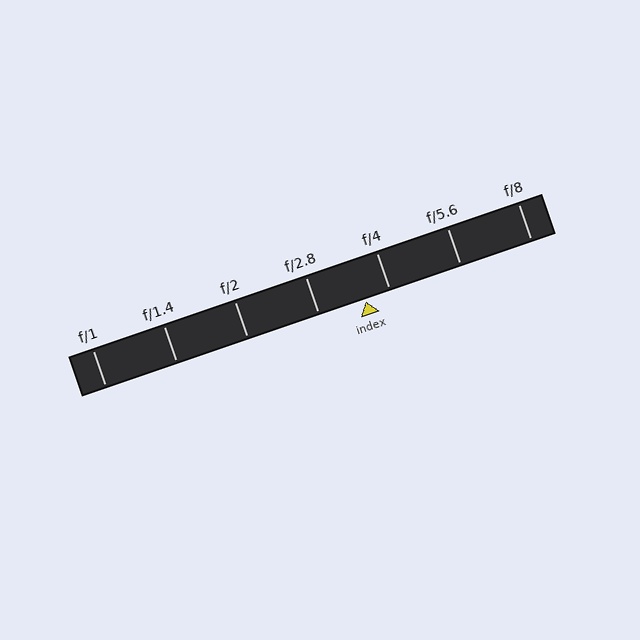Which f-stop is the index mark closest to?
The index mark is closest to f/4.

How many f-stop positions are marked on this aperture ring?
There are 7 f-stop positions marked.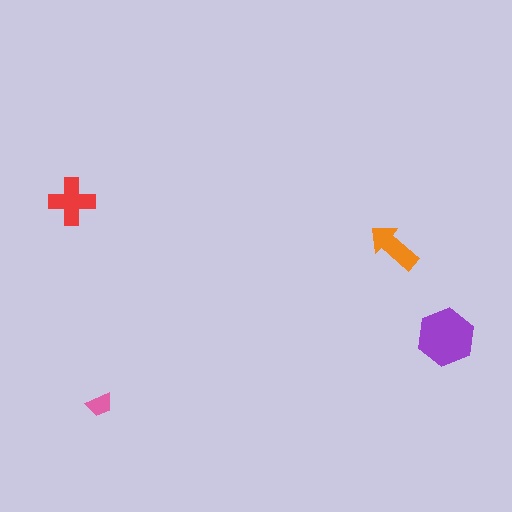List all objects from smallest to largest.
The pink trapezoid, the orange arrow, the red cross, the purple hexagon.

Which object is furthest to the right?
The purple hexagon is rightmost.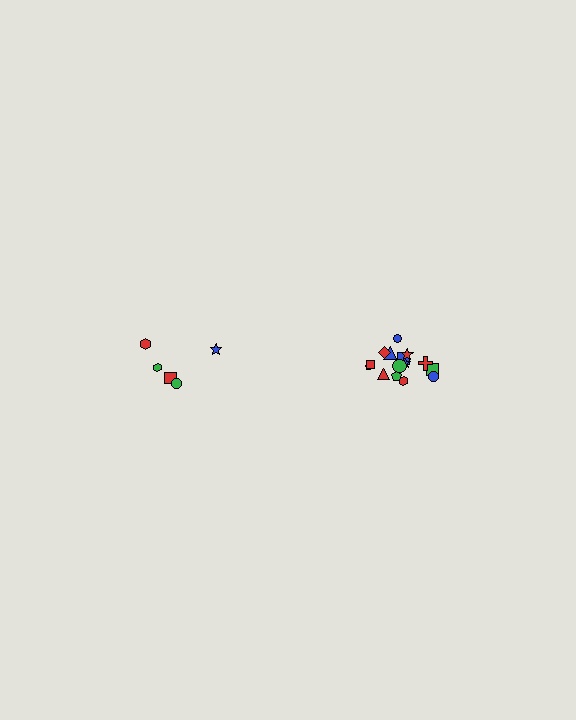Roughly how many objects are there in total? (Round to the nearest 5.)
Roughly 20 objects in total.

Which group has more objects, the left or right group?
The right group.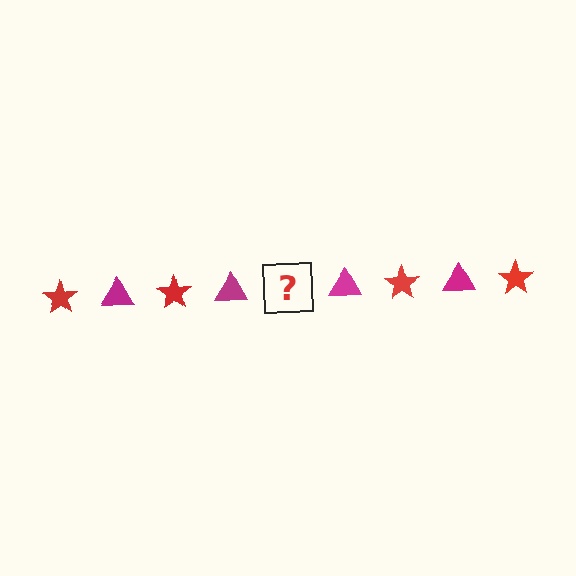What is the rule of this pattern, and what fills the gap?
The rule is that the pattern alternates between red star and magenta triangle. The gap should be filled with a red star.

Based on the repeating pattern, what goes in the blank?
The blank should be a red star.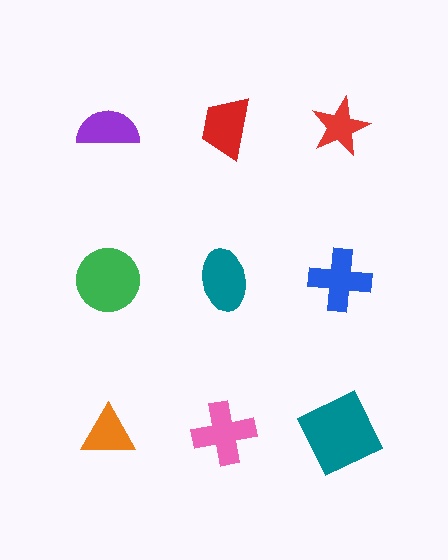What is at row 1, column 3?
A red star.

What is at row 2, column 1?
A green circle.